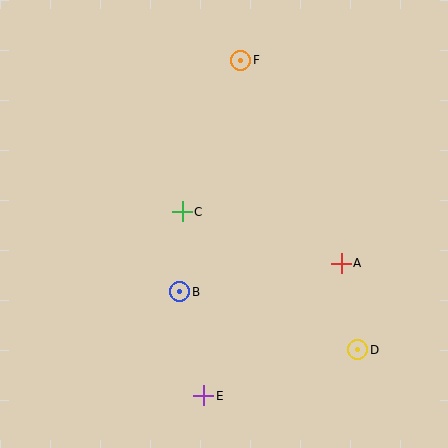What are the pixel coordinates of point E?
Point E is at (204, 396).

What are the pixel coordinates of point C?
Point C is at (182, 212).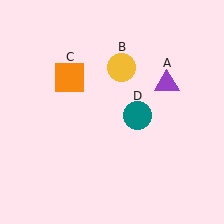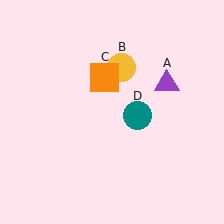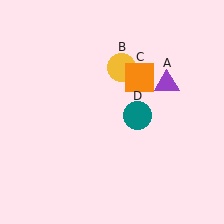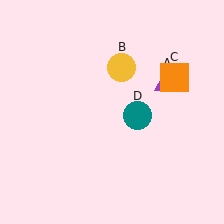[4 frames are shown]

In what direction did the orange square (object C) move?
The orange square (object C) moved right.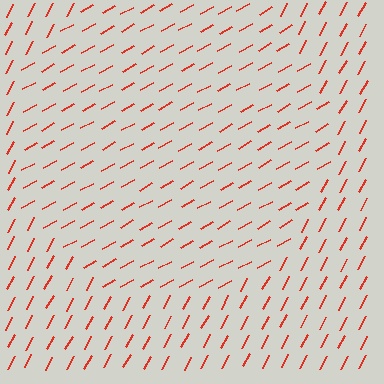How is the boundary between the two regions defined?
The boundary is defined purely by a change in line orientation (approximately 33 degrees difference). All lines are the same color and thickness.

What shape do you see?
I see a circle.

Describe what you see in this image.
The image is filled with small red line segments. A circle region in the image has lines oriented differently from the surrounding lines, creating a visible texture boundary.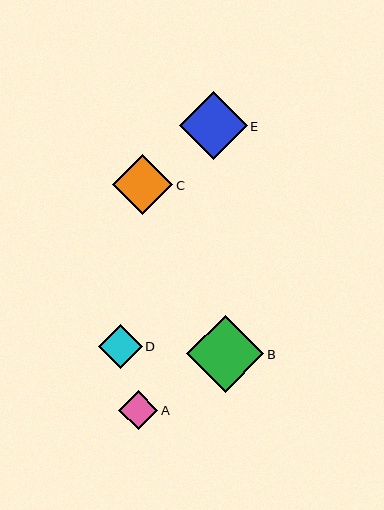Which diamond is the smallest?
Diamond A is the smallest with a size of approximately 39 pixels.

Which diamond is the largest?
Diamond B is the largest with a size of approximately 77 pixels.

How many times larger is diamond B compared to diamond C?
Diamond B is approximately 1.3 times the size of diamond C.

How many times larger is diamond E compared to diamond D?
Diamond E is approximately 1.6 times the size of diamond D.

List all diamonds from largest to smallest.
From largest to smallest: B, E, C, D, A.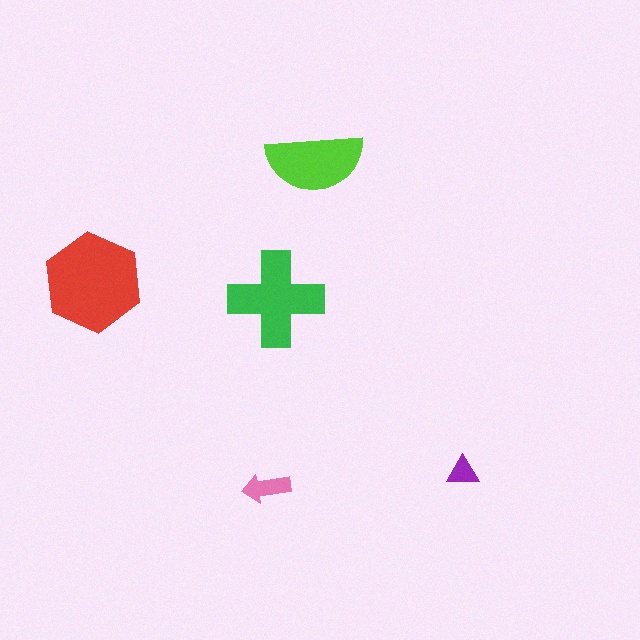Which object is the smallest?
The purple triangle.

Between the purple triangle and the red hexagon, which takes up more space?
The red hexagon.